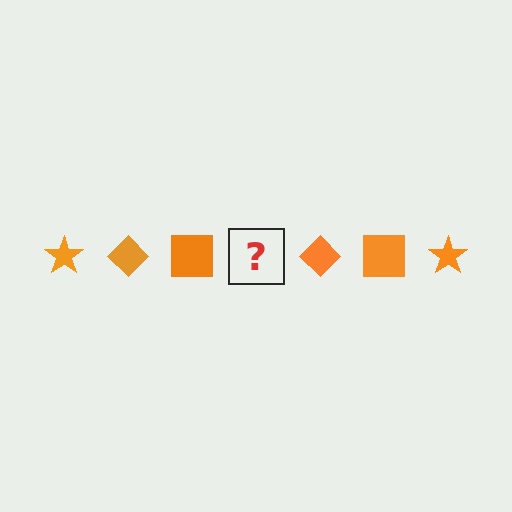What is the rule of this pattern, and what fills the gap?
The rule is that the pattern cycles through star, diamond, square shapes in orange. The gap should be filled with an orange star.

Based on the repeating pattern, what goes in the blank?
The blank should be an orange star.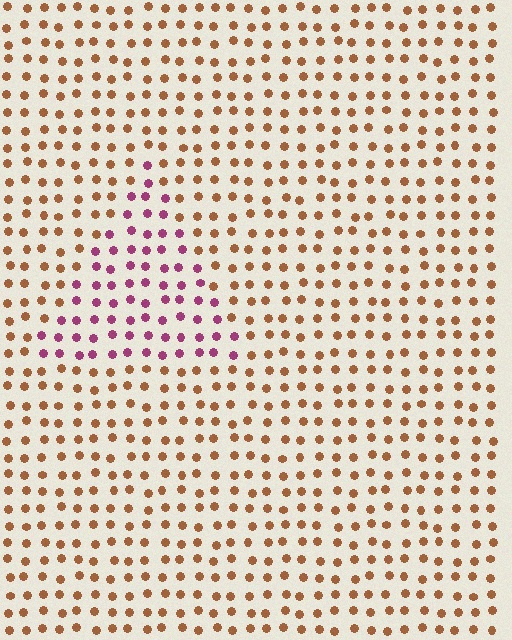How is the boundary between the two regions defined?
The boundary is defined purely by a slight shift in hue (about 60 degrees). Spacing, size, and orientation are identical on both sides.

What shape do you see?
I see a triangle.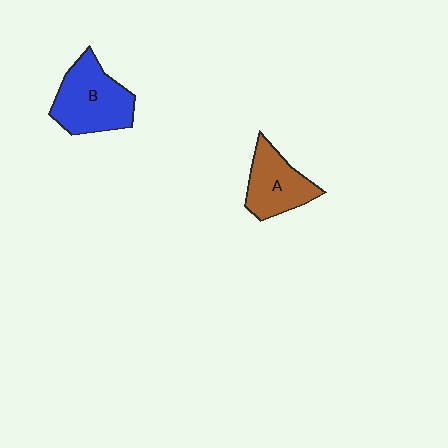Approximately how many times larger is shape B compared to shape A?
Approximately 1.3 times.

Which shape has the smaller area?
Shape A (brown).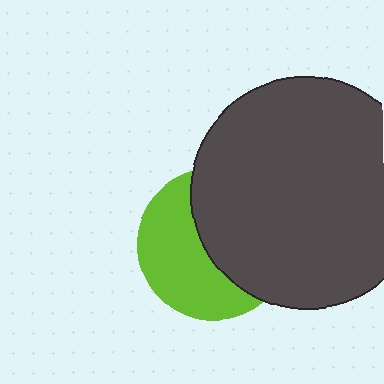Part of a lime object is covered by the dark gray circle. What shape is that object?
It is a circle.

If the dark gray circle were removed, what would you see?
You would see the complete lime circle.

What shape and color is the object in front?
The object in front is a dark gray circle.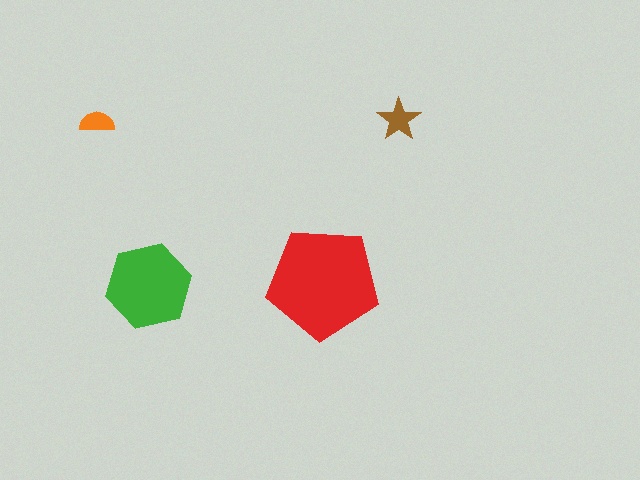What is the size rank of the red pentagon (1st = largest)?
1st.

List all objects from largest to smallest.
The red pentagon, the green hexagon, the brown star, the orange semicircle.